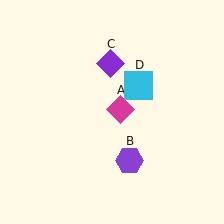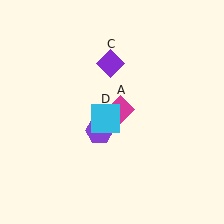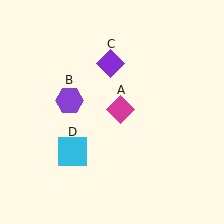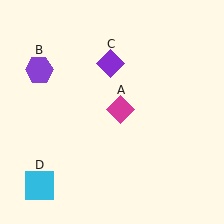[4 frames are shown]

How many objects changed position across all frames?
2 objects changed position: purple hexagon (object B), cyan square (object D).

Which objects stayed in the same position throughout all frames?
Magenta diamond (object A) and purple diamond (object C) remained stationary.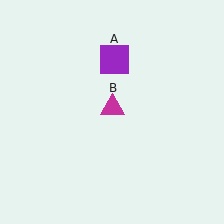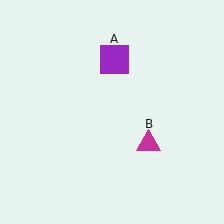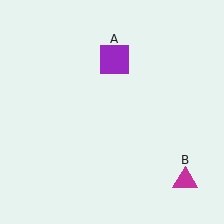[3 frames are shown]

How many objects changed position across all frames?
1 object changed position: magenta triangle (object B).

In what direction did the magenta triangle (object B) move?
The magenta triangle (object B) moved down and to the right.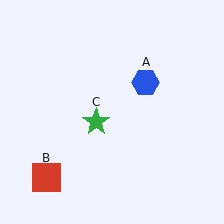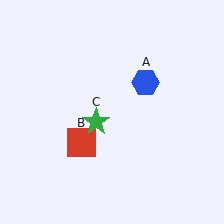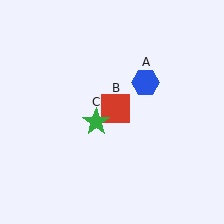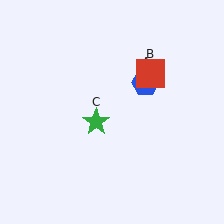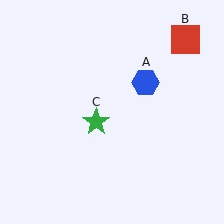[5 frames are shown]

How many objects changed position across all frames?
1 object changed position: red square (object B).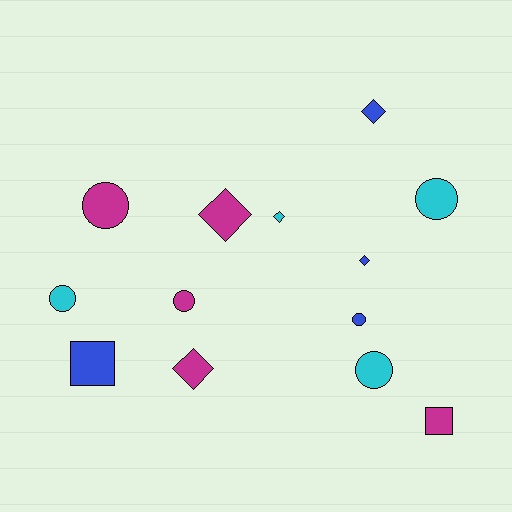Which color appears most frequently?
Magenta, with 5 objects.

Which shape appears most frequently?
Circle, with 6 objects.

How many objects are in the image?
There are 13 objects.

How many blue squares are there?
There is 1 blue square.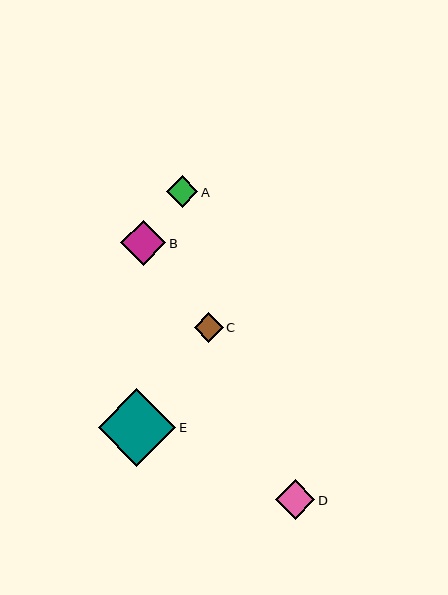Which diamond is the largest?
Diamond E is the largest with a size of approximately 77 pixels.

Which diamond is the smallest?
Diamond C is the smallest with a size of approximately 29 pixels.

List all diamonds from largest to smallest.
From largest to smallest: E, B, D, A, C.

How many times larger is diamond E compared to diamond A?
Diamond E is approximately 2.4 times the size of diamond A.